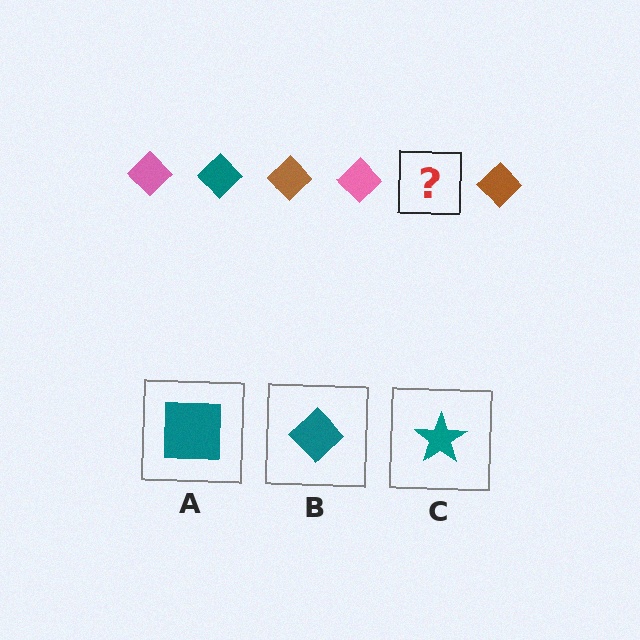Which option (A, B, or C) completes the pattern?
B.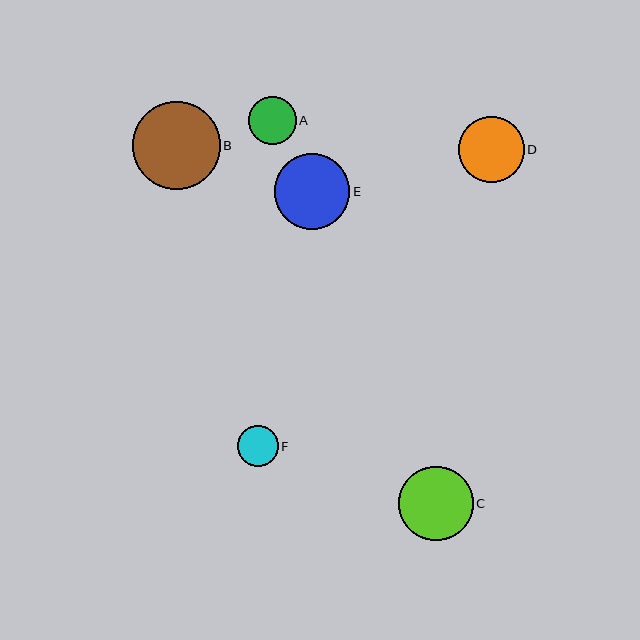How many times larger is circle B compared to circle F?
Circle B is approximately 2.1 times the size of circle F.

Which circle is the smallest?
Circle F is the smallest with a size of approximately 41 pixels.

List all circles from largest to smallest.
From largest to smallest: B, E, C, D, A, F.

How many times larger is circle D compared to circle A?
Circle D is approximately 1.4 times the size of circle A.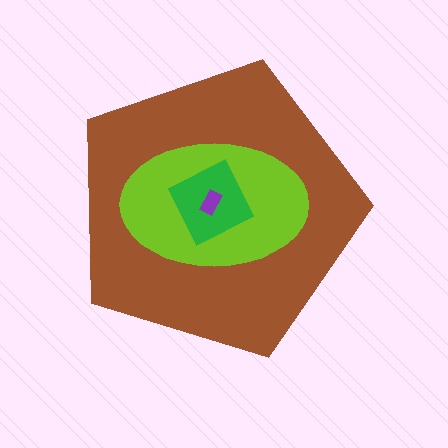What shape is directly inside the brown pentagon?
The lime ellipse.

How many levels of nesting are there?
4.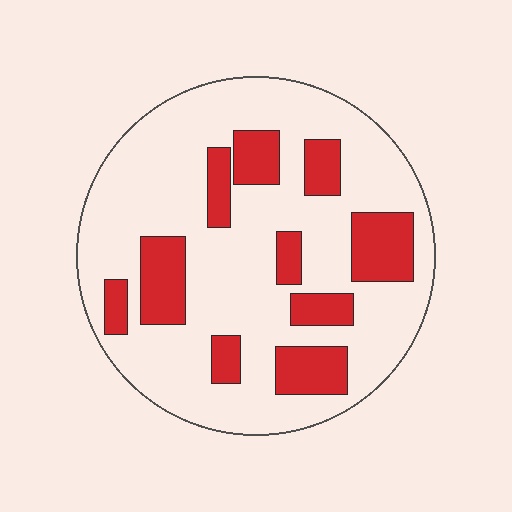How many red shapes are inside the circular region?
10.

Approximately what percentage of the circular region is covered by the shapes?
Approximately 25%.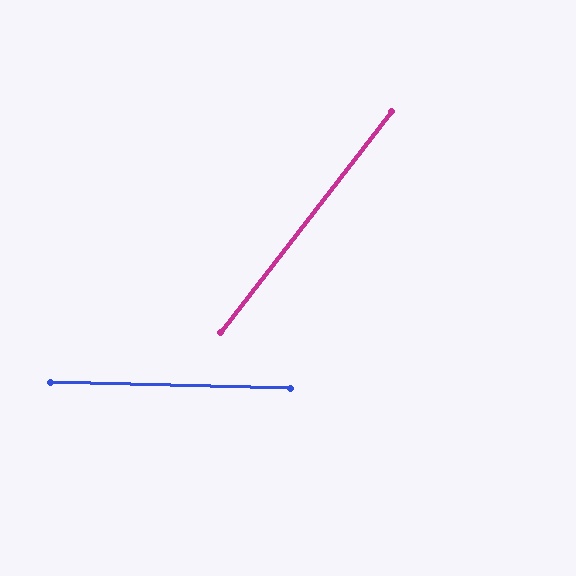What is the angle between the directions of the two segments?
Approximately 54 degrees.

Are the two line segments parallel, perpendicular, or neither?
Neither parallel nor perpendicular — they differ by about 54°.